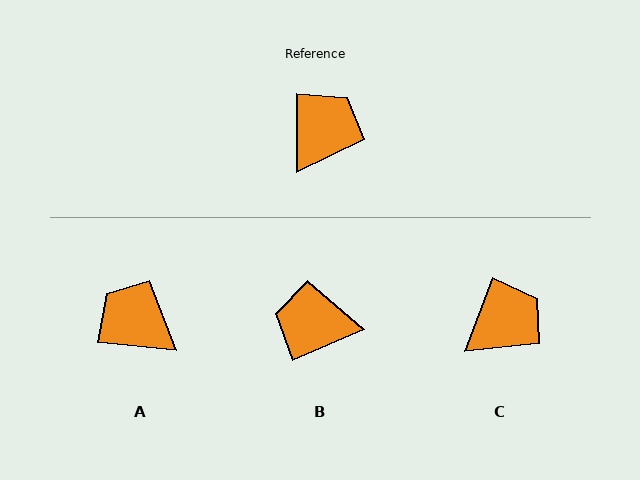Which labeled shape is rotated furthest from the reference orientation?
B, about 113 degrees away.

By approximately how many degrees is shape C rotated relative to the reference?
Approximately 20 degrees clockwise.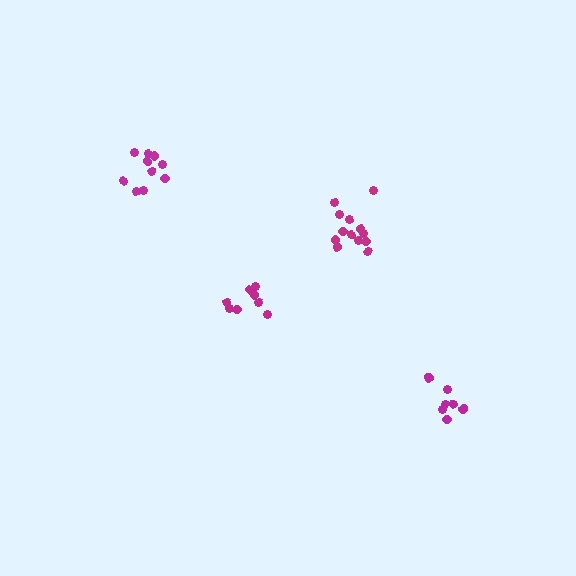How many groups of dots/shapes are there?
There are 4 groups.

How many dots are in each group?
Group 1: 8 dots, Group 2: 10 dots, Group 3: 13 dots, Group 4: 7 dots (38 total).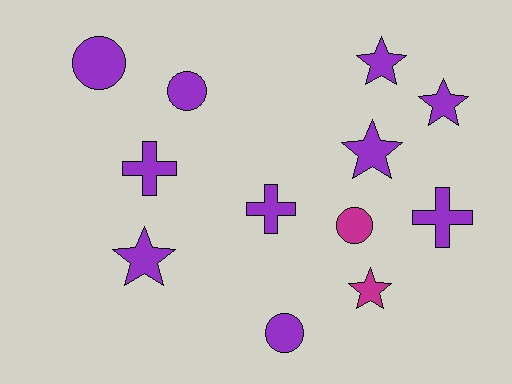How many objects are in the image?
There are 12 objects.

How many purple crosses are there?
There are 3 purple crosses.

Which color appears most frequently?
Purple, with 10 objects.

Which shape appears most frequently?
Star, with 5 objects.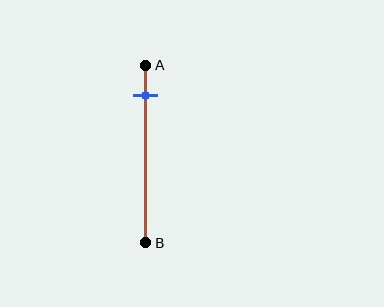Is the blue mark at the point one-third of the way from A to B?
No, the mark is at about 15% from A, not at the 33% one-third point.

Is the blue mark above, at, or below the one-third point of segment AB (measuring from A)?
The blue mark is above the one-third point of segment AB.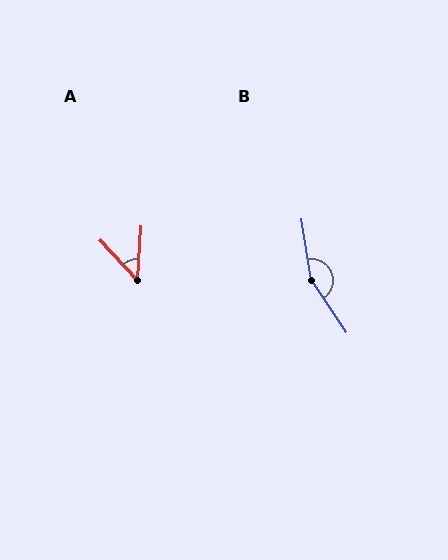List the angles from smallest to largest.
A (46°), B (155°).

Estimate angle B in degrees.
Approximately 155 degrees.